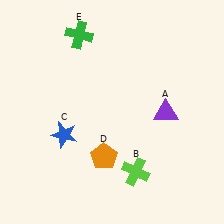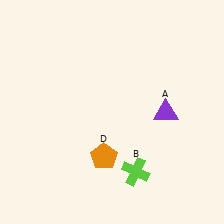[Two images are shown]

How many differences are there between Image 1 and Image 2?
There are 2 differences between the two images.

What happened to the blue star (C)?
The blue star (C) was removed in Image 2. It was in the bottom-left area of Image 1.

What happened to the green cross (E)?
The green cross (E) was removed in Image 2. It was in the top-left area of Image 1.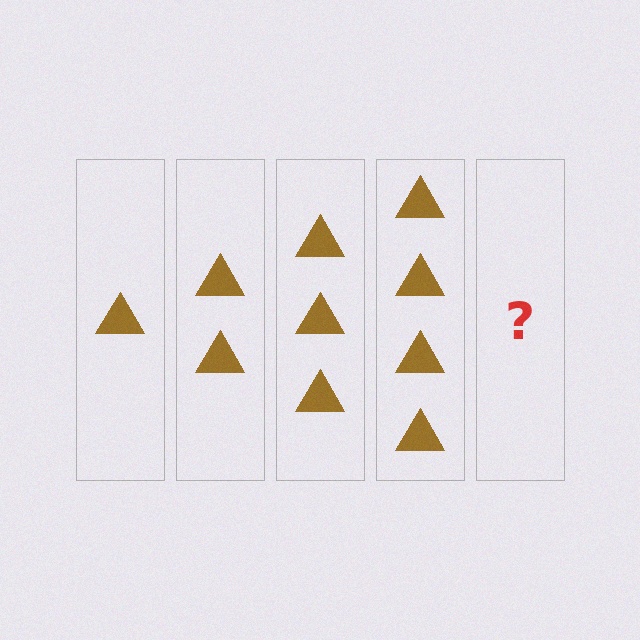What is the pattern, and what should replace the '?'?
The pattern is that each step adds one more triangle. The '?' should be 5 triangles.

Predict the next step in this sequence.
The next step is 5 triangles.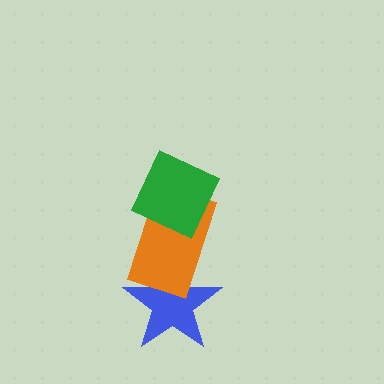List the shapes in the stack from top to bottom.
From top to bottom: the green diamond, the orange rectangle, the blue star.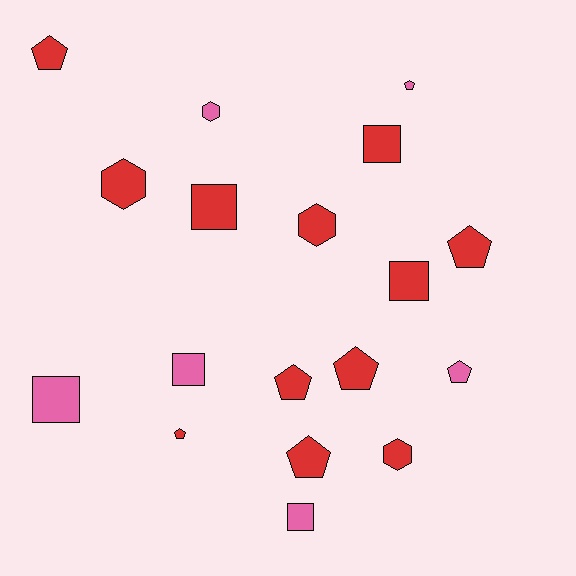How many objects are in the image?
There are 18 objects.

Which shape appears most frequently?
Pentagon, with 8 objects.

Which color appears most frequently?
Red, with 12 objects.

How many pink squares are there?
There are 3 pink squares.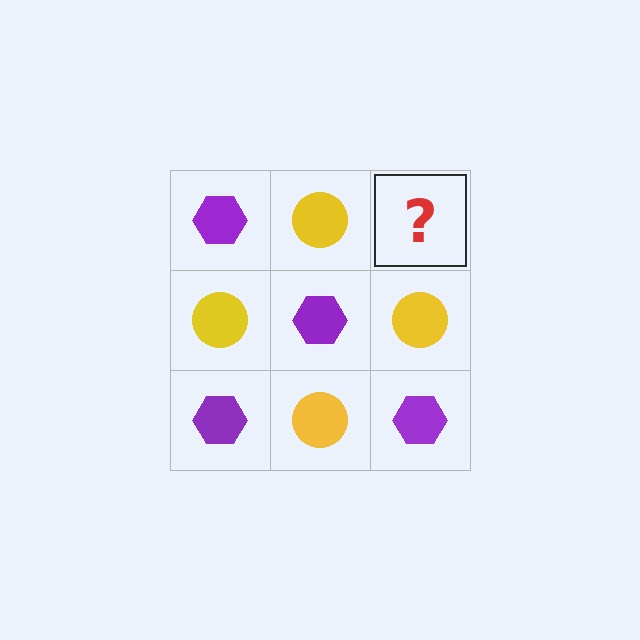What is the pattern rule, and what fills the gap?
The rule is that it alternates purple hexagon and yellow circle in a checkerboard pattern. The gap should be filled with a purple hexagon.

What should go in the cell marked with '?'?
The missing cell should contain a purple hexagon.